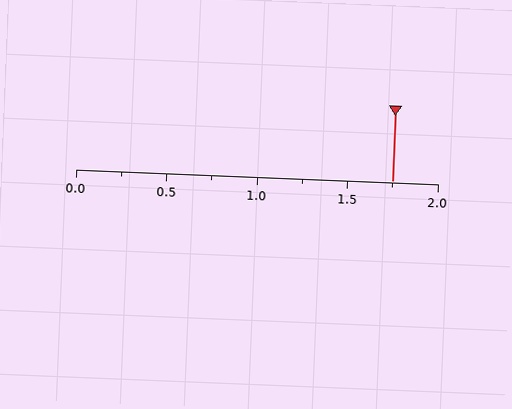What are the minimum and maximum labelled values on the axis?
The axis runs from 0.0 to 2.0.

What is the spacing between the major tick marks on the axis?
The major ticks are spaced 0.5 apart.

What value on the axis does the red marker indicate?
The marker indicates approximately 1.75.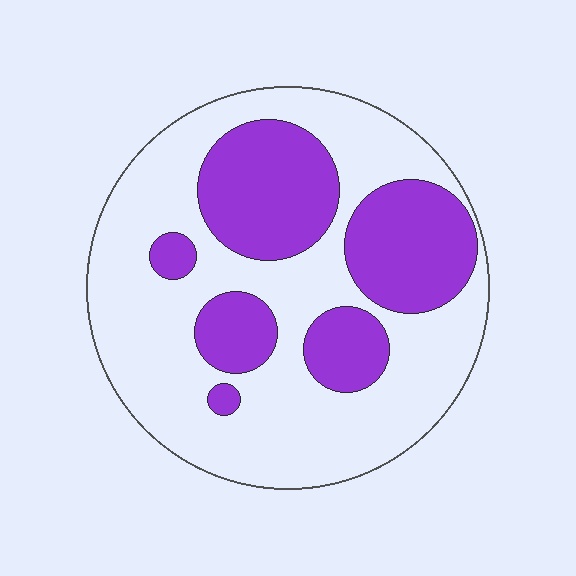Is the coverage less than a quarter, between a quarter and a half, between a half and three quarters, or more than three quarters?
Between a quarter and a half.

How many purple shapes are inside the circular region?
6.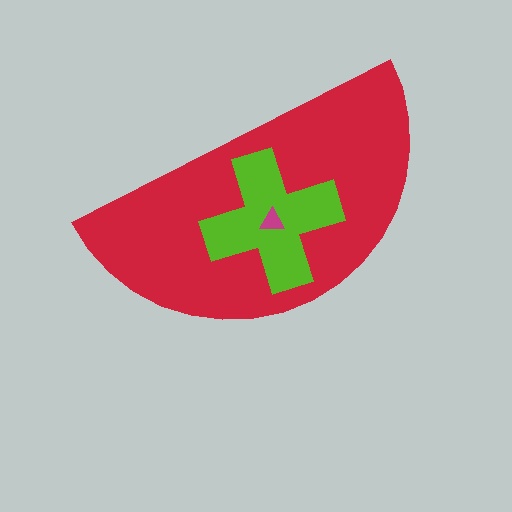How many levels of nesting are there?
3.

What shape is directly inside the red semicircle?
The lime cross.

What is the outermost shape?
The red semicircle.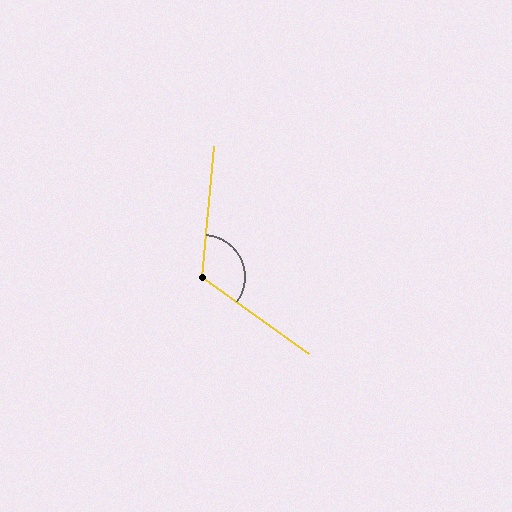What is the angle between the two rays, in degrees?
Approximately 121 degrees.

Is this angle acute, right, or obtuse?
It is obtuse.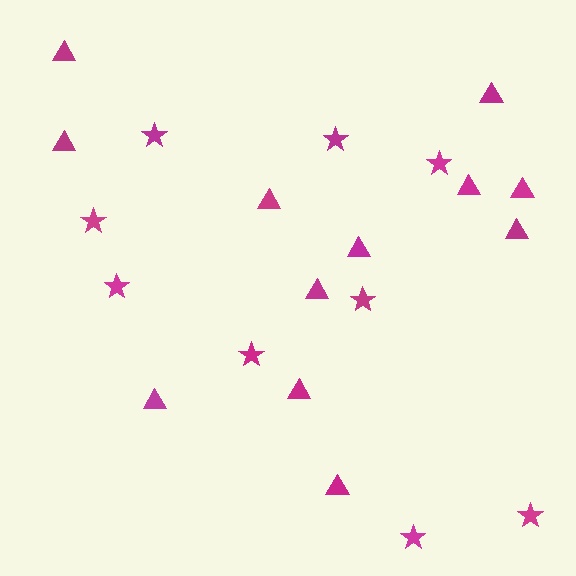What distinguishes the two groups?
There are 2 groups: one group of stars (9) and one group of triangles (12).